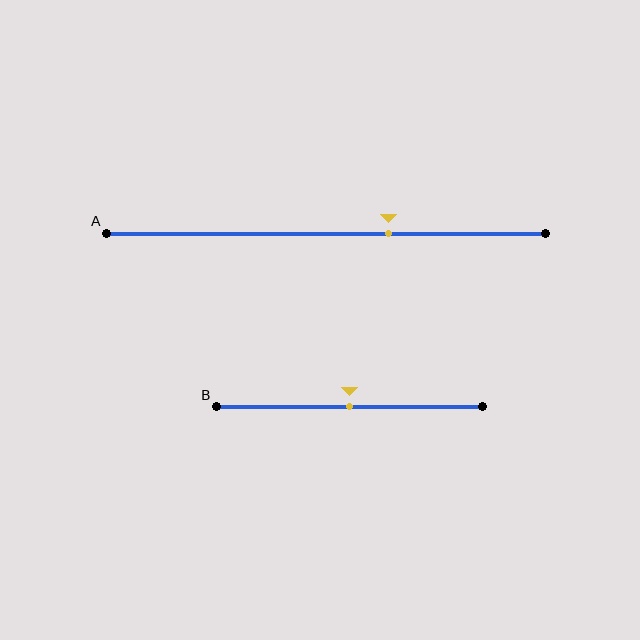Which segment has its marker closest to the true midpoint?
Segment B has its marker closest to the true midpoint.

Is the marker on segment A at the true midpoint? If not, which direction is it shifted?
No, the marker on segment A is shifted to the right by about 14% of the segment length.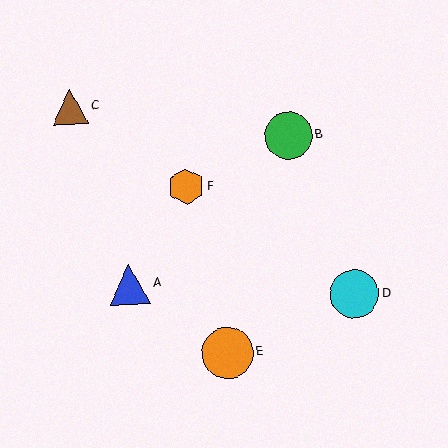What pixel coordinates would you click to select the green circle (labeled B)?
Click at (288, 136) to select the green circle B.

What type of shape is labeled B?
Shape B is a green circle.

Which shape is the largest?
The orange circle (labeled E) is the largest.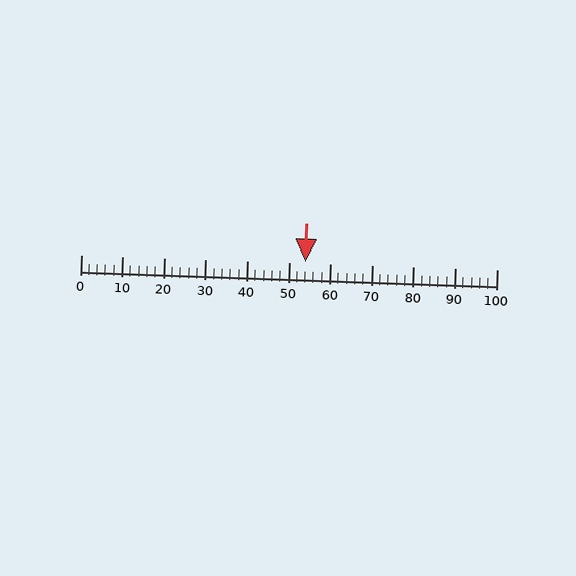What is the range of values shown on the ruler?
The ruler shows values from 0 to 100.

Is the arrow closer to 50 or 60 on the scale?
The arrow is closer to 50.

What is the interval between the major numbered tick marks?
The major tick marks are spaced 10 units apart.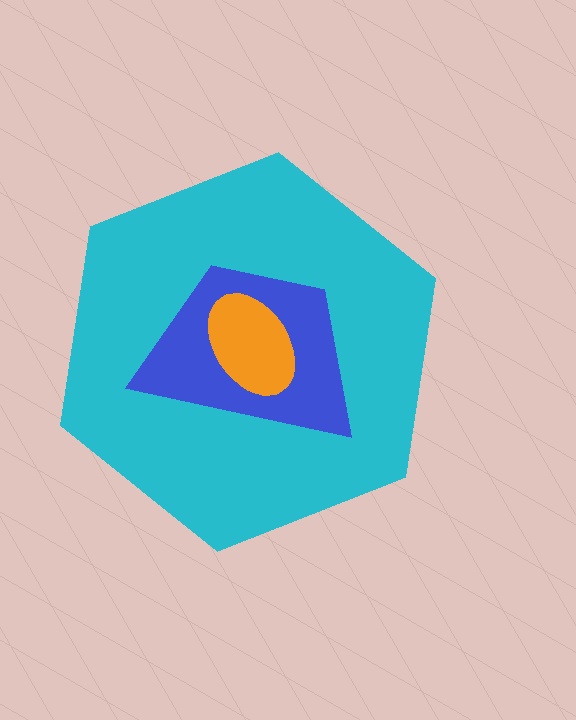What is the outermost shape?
The cyan hexagon.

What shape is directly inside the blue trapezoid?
The orange ellipse.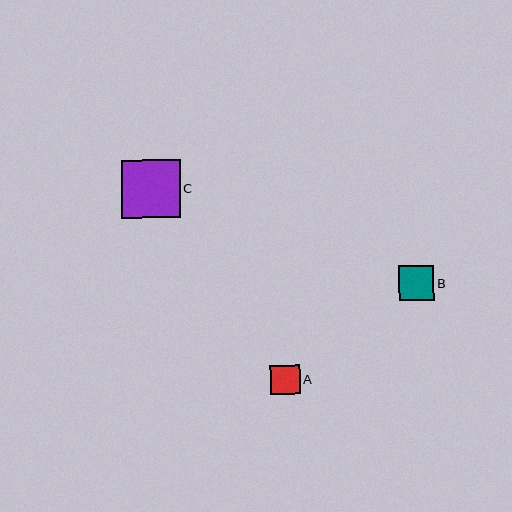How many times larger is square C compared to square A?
Square C is approximately 2.0 times the size of square A.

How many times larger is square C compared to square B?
Square C is approximately 1.7 times the size of square B.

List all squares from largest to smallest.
From largest to smallest: C, B, A.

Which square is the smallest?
Square A is the smallest with a size of approximately 30 pixels.